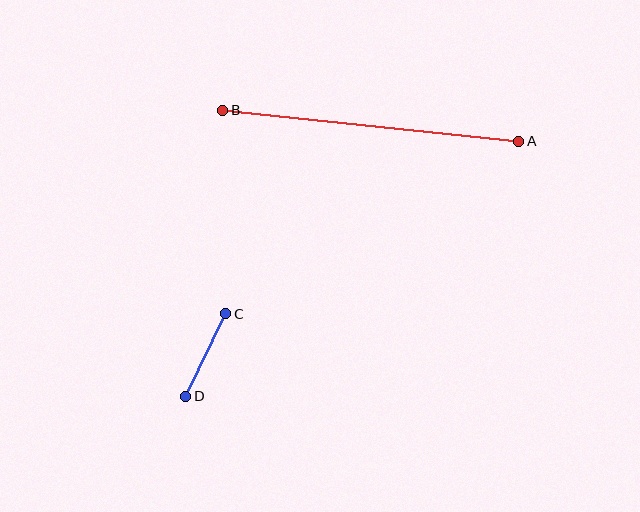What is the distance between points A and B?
The distance is approximately 298 pixels.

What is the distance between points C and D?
The distance is approximately 91 pixels.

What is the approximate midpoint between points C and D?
The midpoint is at approximately (206, 355) pixels.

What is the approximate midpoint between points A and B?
The midpoint is at approximately (371, 126) pixels.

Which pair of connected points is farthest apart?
Points A and B are farthest apart.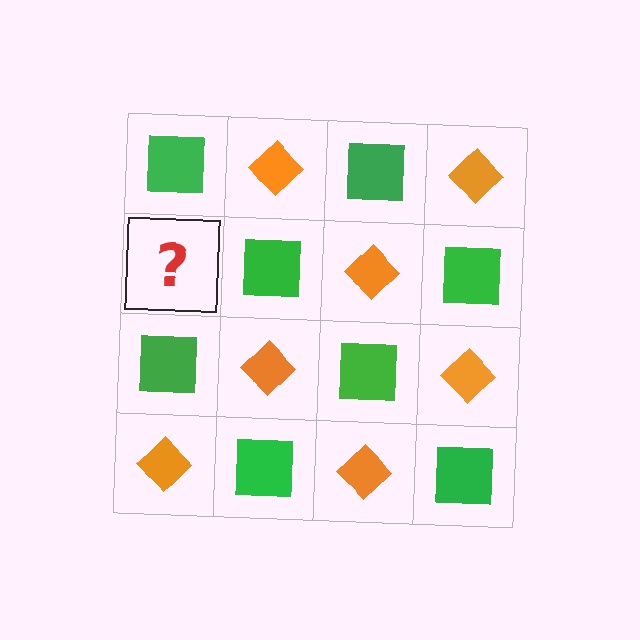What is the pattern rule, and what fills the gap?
The rule is that it alternates green square and orange diamond in a checkerboard pattern. The gap should be filled with an orange diamond.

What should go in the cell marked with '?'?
The missing cell should contain an orange diamond.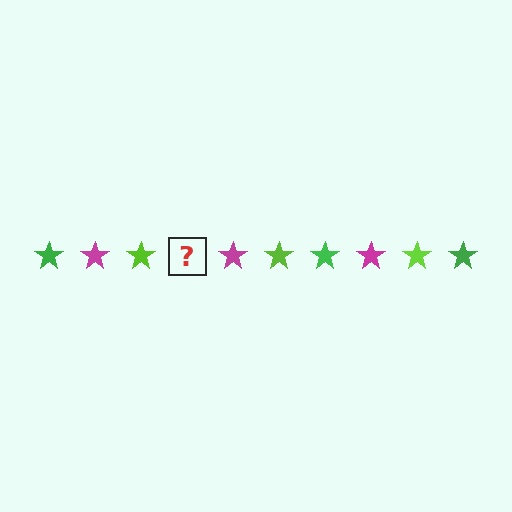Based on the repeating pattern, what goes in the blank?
The blank should be a green star.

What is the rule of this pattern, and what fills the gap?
The rule is that the pattern cycles through green, magenta, lime stars. The gap should be filled with a green star.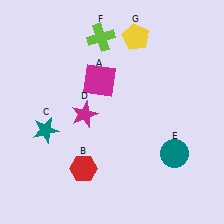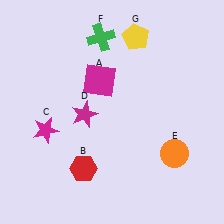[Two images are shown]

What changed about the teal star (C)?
In Image 1, C is teal. In Image 2, it changed to magenta.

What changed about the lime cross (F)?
In Image 1, F is lime. In Image 2, it changed to green.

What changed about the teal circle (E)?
In Image 1, E is teal. In Image 2, it changed to orange.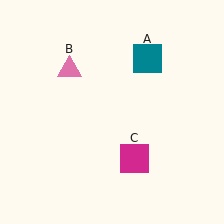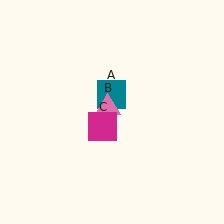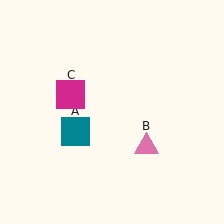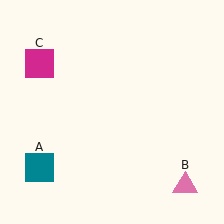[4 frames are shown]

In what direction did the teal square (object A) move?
The teal square (object A) moved down and to the left.